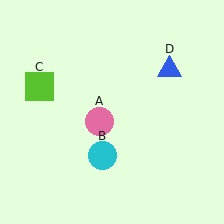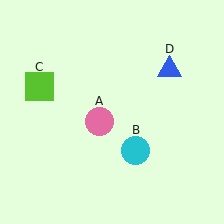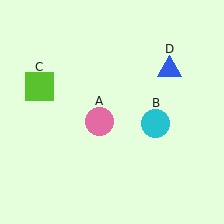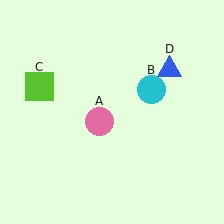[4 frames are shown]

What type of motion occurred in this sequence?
The cyan circle (object B) rotated counterclockwise around the center of the scene.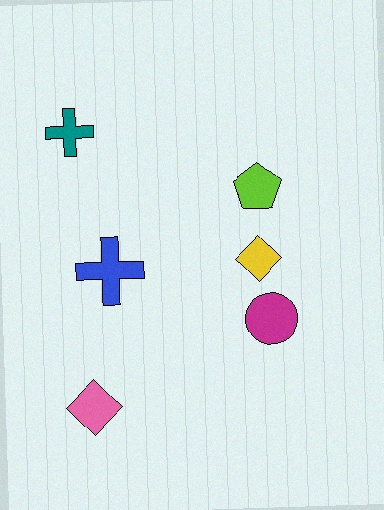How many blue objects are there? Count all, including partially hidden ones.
There is 1 blue object.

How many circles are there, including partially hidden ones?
There is 1 circle.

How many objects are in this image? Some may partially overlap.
There are 6 objects.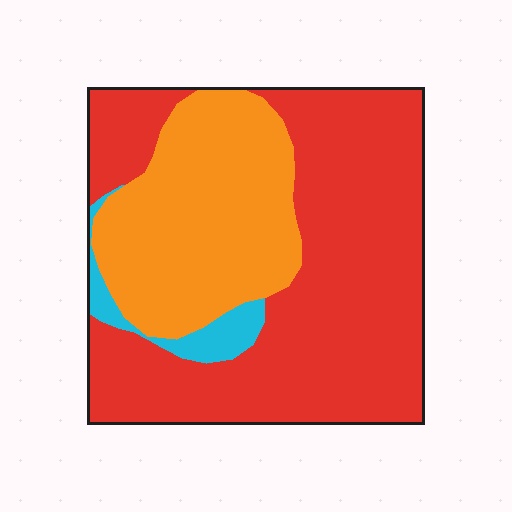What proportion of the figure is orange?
Orange takes up about one third (1/3) of the figure.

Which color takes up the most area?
Red, at roughly 60%.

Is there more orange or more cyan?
Orange.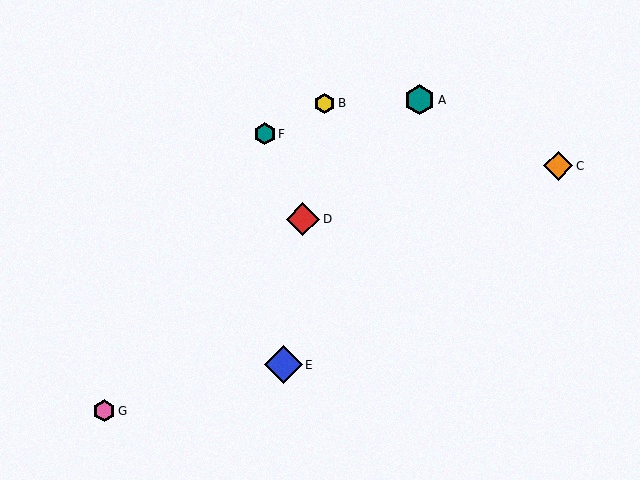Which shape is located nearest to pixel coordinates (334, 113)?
The yellow hexagon (labeled B) at (325, 103) is nearest to that location.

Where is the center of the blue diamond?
The center of the blue diamond is at (283, 365).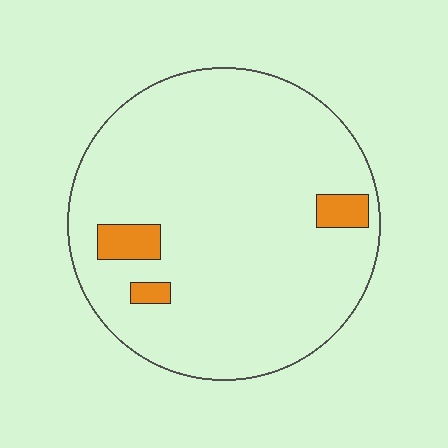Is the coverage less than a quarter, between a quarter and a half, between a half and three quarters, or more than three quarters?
Less than a quarter.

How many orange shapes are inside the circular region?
3.